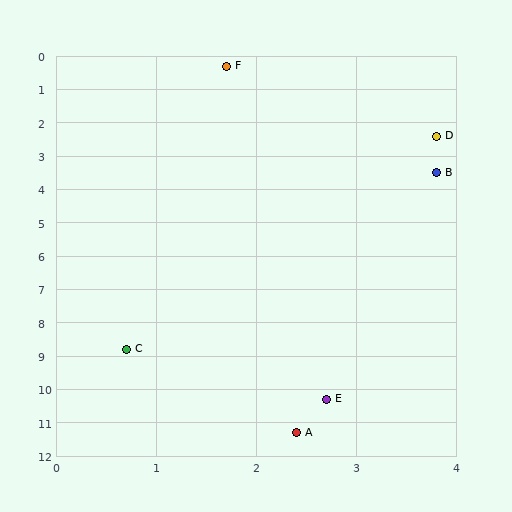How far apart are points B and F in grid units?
Points B and F are about 3.8 grid units apart.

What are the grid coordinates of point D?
Point D is at approximately (3.8, 2.4).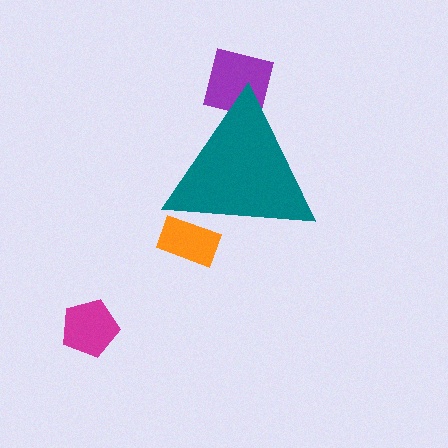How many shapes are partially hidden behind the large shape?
2 shapes are partially hidden.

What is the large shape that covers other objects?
A teal triangle.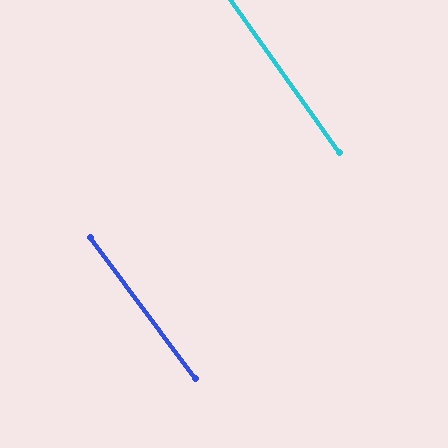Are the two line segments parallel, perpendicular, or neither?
Parallel — their directions differ by only 1.1°.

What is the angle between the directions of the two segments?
Approximately 1 degree.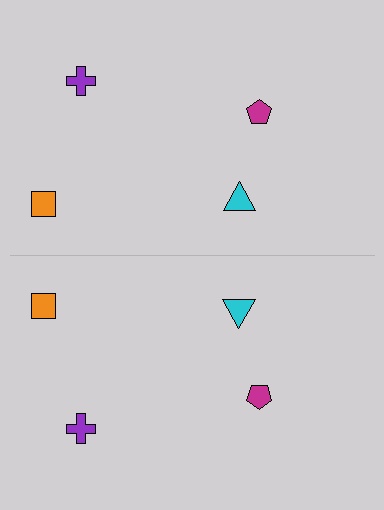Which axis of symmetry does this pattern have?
The pattern has a horizontal axis of symmetry running through the center of the image.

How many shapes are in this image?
There are 8 shapes in this image.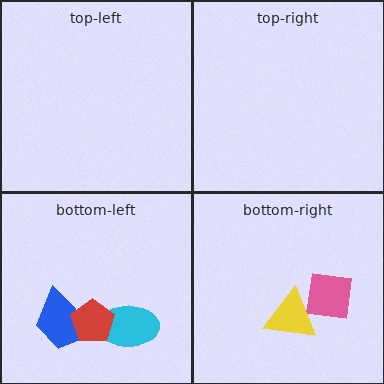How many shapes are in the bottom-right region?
2.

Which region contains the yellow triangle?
The bottom-right region.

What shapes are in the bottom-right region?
The pink square, the yellow triangle.